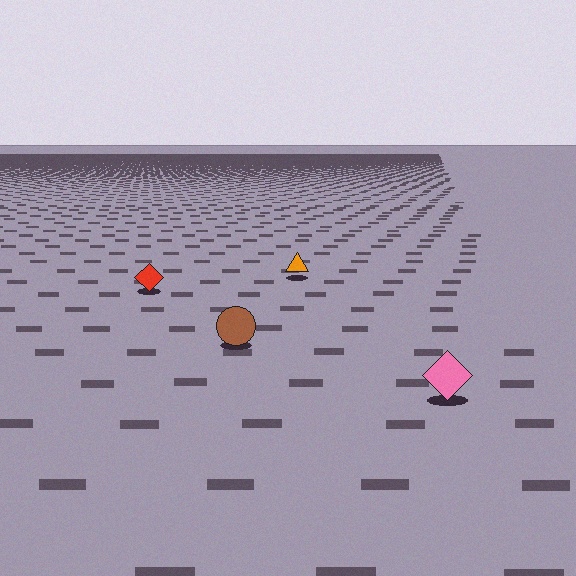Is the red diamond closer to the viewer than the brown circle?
No. The brown circle is closer — you can tell from the texture gradient: the ground texture is coarser near it.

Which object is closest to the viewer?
The pink diamond is closest. The texture marks near it are larger and more spread out.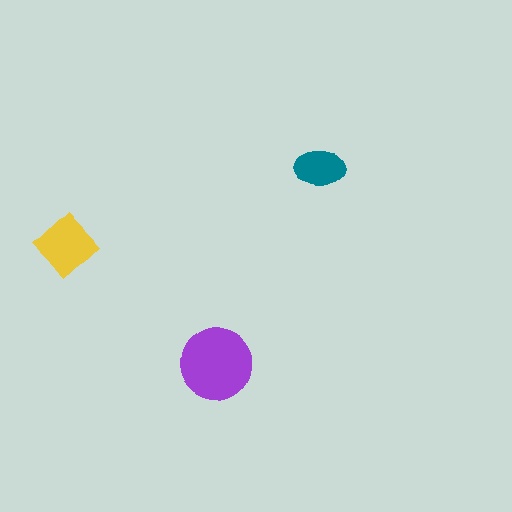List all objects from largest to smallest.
The purple circle, the yellow diamond, the teal ellipse.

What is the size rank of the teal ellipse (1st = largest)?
3rd.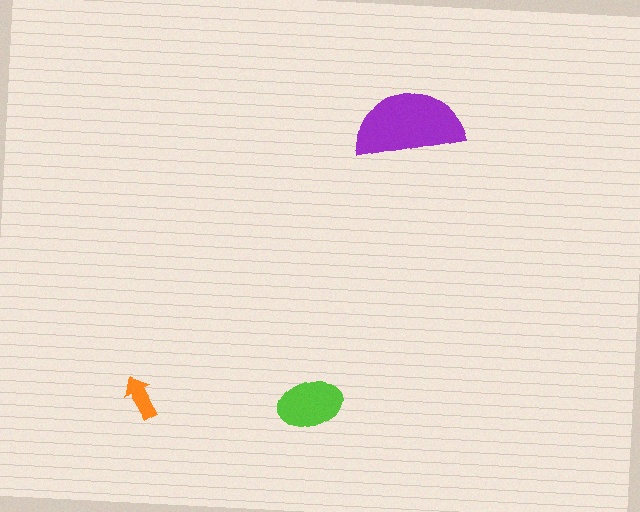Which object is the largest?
The purple semicircle.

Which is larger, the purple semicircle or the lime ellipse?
The purple semicircle.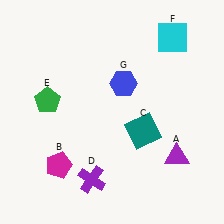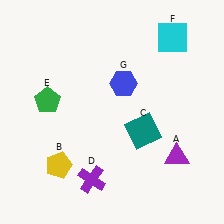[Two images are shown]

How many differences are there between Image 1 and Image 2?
There is 1 difference between the two images.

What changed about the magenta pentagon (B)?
In Image 1, B is magenta. In Image 2, it changed to yellow.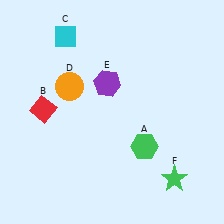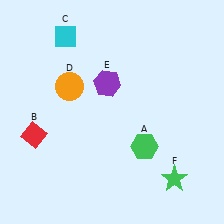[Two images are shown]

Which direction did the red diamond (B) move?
The red diamond (B) moved down.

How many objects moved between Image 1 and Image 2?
1 object moved between the two images.